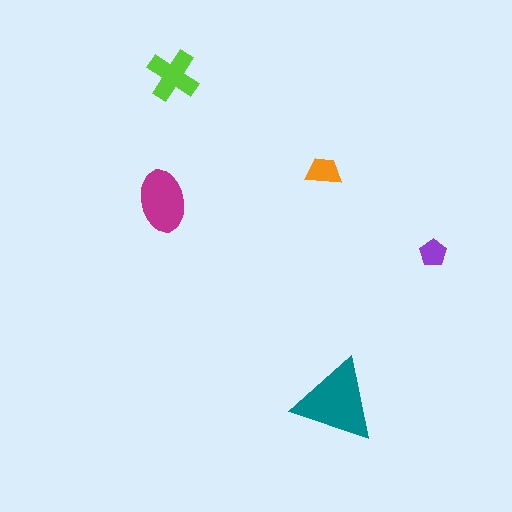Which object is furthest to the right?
The purple pentagon is rightmost.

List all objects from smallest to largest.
The purple pentagon, the orange trapezoid, the lime cross, the magenta ellipse, the teal triangle.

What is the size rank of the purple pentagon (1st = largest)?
5th.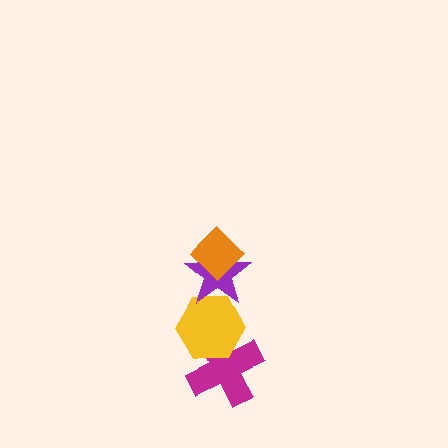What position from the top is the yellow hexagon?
The yellow hexagon is 3rd from the top.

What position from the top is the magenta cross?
The magenta cross is 4th from the top.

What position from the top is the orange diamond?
The orange diamond is 1st from the top.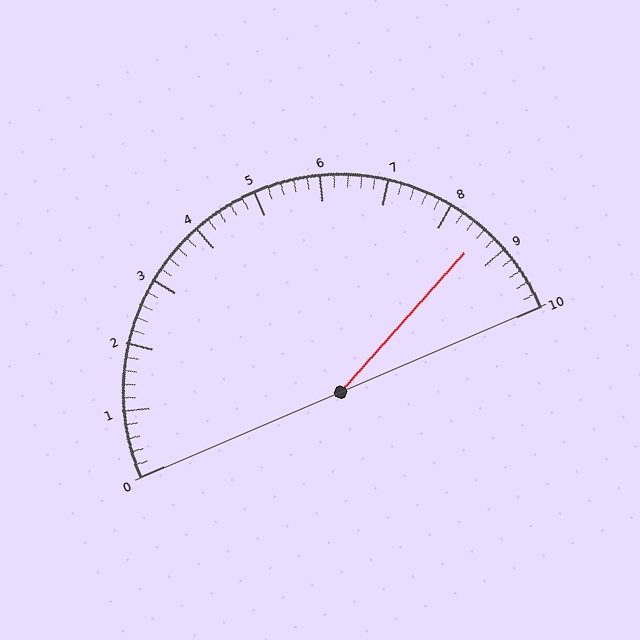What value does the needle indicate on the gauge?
The needle indicates approximately 8.6.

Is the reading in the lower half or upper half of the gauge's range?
The reading is in the upper half of the range (0 to 10).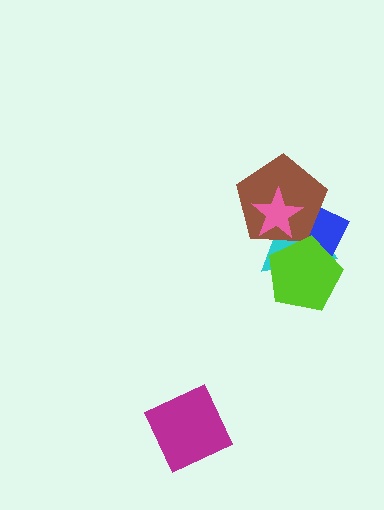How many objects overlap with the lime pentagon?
3 objects overlap with the lime pentagon.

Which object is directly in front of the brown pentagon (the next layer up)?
The pink star is directly in front of the brown pentagon.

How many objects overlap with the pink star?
3 objects overlap with the pink star.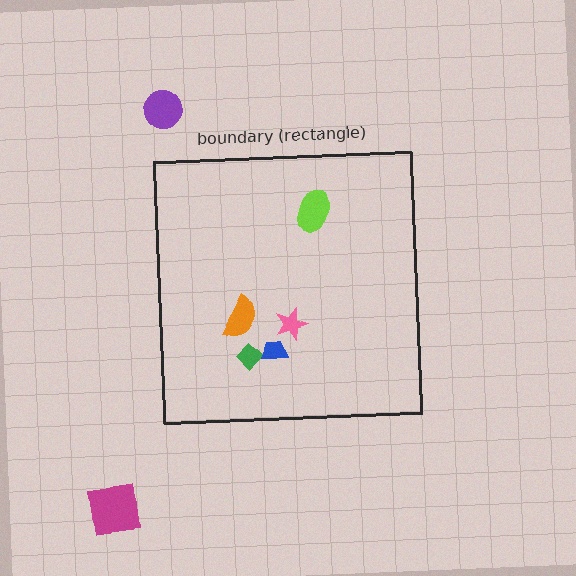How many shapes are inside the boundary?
5 inside, 2 outside.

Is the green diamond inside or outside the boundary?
Inside.